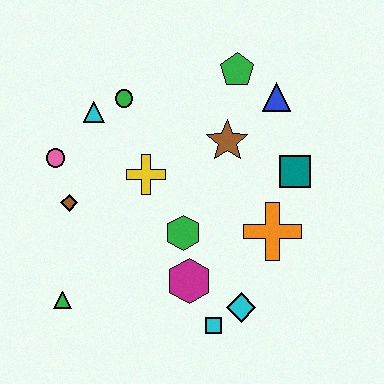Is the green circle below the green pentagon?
Yes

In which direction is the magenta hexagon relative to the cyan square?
The magenta hexagon is above the cyan square.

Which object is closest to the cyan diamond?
The cyan square is closest to the cyan diamond.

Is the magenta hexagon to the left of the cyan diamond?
Yes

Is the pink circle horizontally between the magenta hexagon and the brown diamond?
No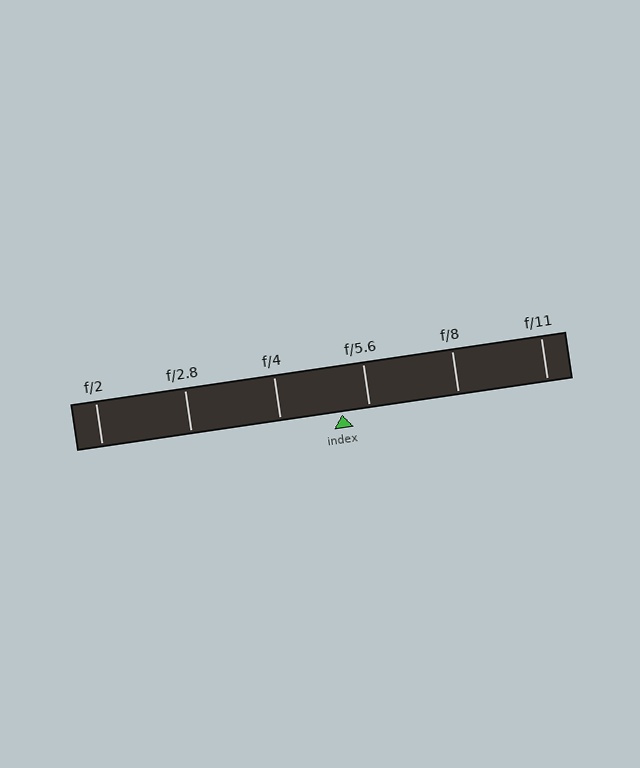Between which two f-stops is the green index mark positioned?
The index mark is between f/4 and f/5.6.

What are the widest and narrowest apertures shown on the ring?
The widest aperture shown is f/2 and the narrowest is f/11.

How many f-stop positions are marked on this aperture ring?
There are 6 f-stop positions marked.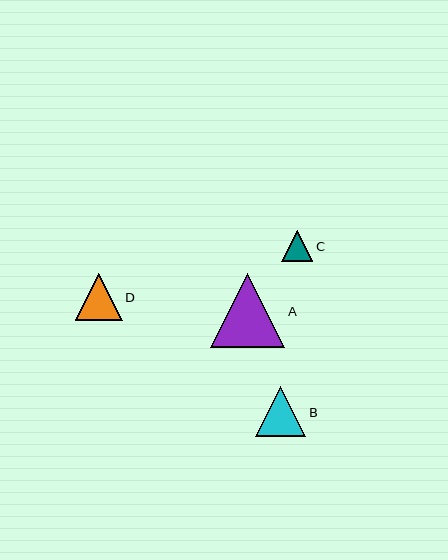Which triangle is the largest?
Triangle A is the largest with a size of approximately 74 pixels.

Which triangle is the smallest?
Triangle C is the smallest with a size of approximately 31 pixels.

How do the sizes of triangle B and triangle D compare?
Triangle B and triangle D are approximately the same size.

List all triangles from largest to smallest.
From largest to smallest: A, B, D, C.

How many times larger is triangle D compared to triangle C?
Triangle D is approximately 1.5 times the size of triangle C.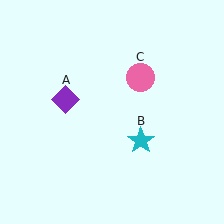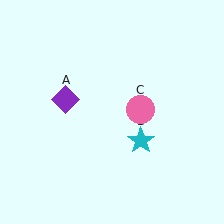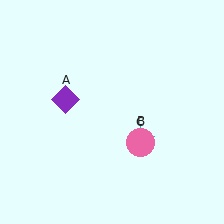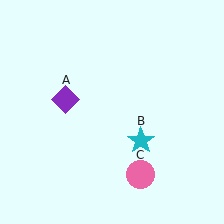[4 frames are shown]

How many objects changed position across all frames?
1 object changed position: pink circle (object C).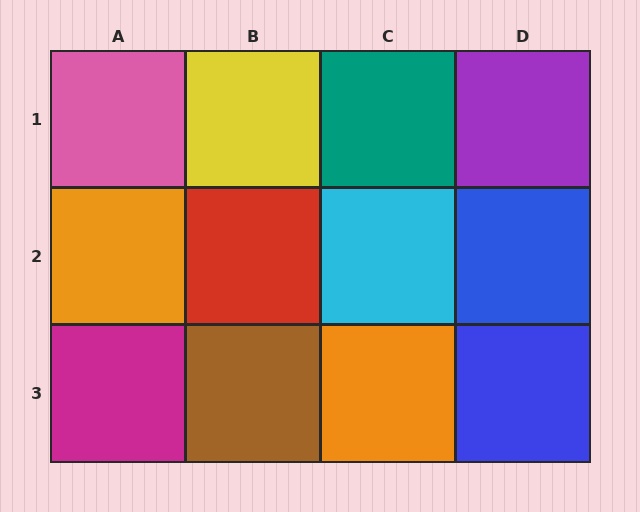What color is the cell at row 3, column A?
Magenta.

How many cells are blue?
2 cells are blue.